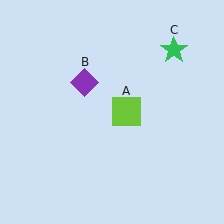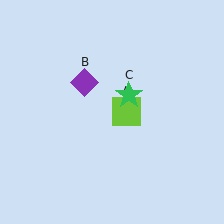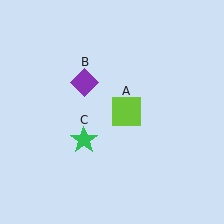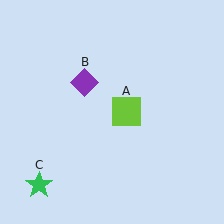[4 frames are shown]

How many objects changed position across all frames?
1 object changed position: green star (object C).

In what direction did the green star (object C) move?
The green star (object C) moved down and to the left.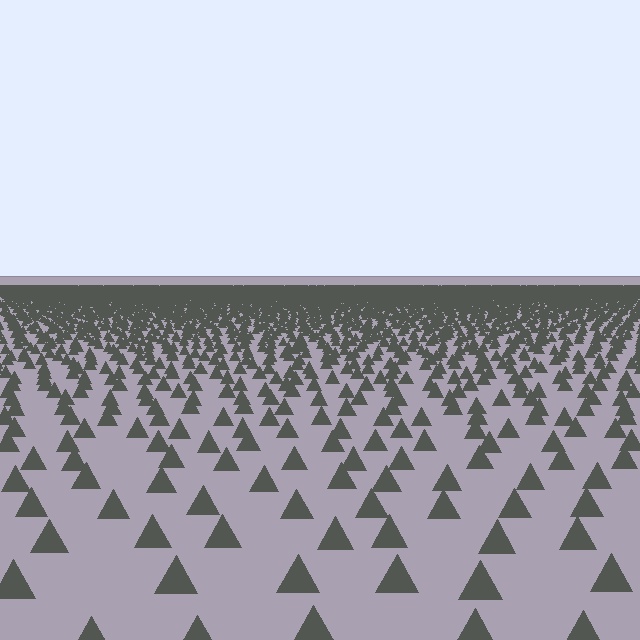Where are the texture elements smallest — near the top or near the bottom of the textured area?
Near the top.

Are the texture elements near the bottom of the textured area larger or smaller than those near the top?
Larger. Near the bottom, elements are closer to the viewer and appear at a bigger on-screen size.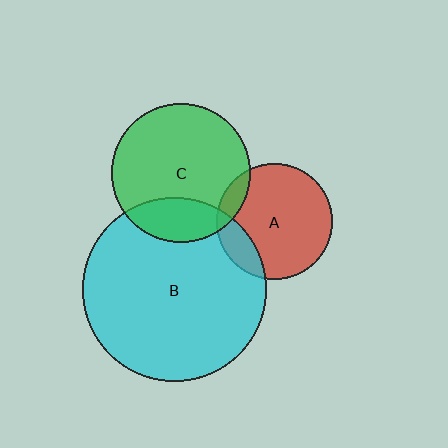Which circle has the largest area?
Circle B (cyan).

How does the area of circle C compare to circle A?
Approximately 1.4 times.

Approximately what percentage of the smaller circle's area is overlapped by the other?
Approximately 15%.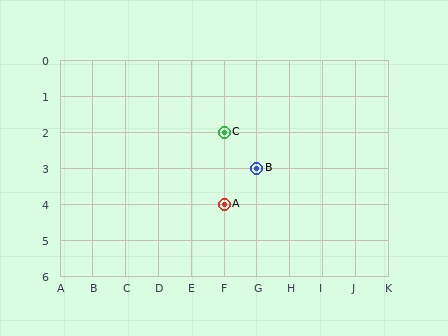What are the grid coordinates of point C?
Point C is at grid coordinates (F, 2).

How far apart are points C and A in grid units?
Points C and A are 2 rows apart.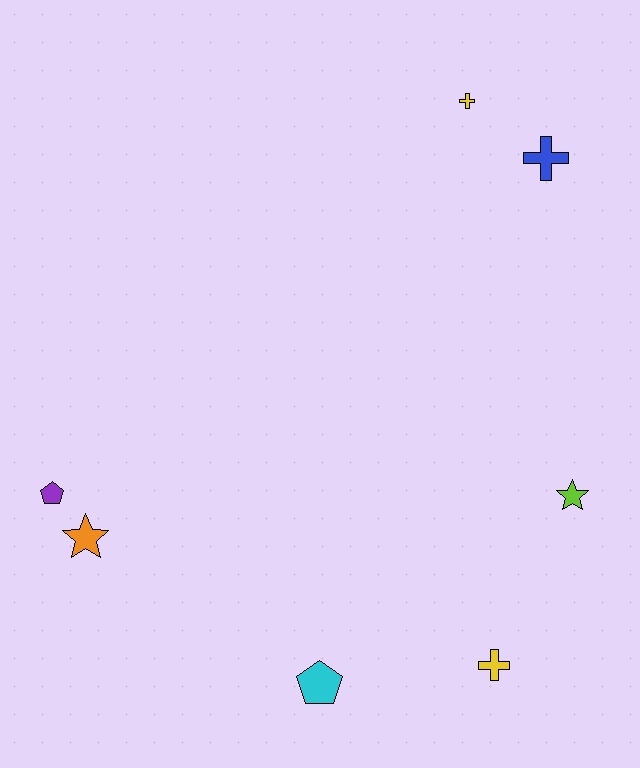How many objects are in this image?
There are 7 objects.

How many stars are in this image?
There are 2 stars.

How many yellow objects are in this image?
There are 2 yellow objects.